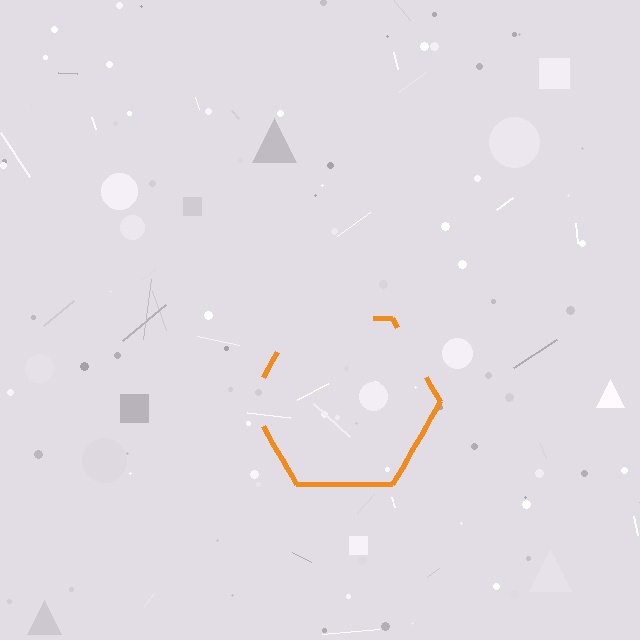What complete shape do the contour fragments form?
The contour fragments form a hexagon.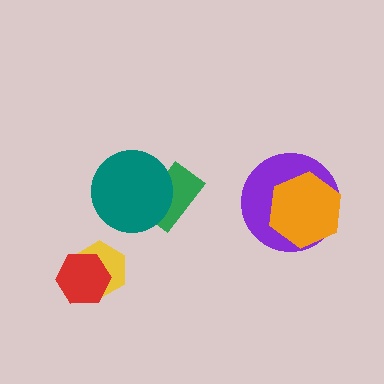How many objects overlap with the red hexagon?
1 object overlaps with the red hexagon.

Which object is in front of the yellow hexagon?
The red hexagon is in front of the yellow hexagon.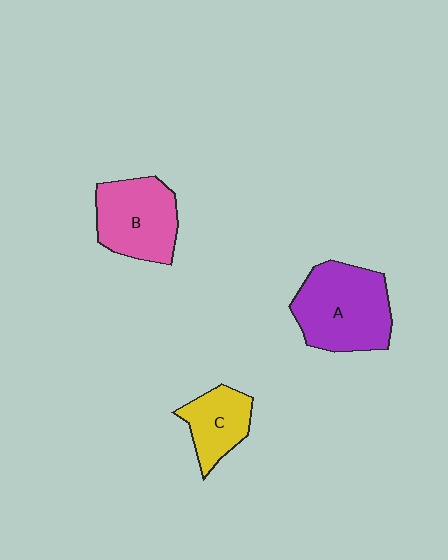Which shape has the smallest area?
Shape C (yellow).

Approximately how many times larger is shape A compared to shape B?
Approximately 1.2 times.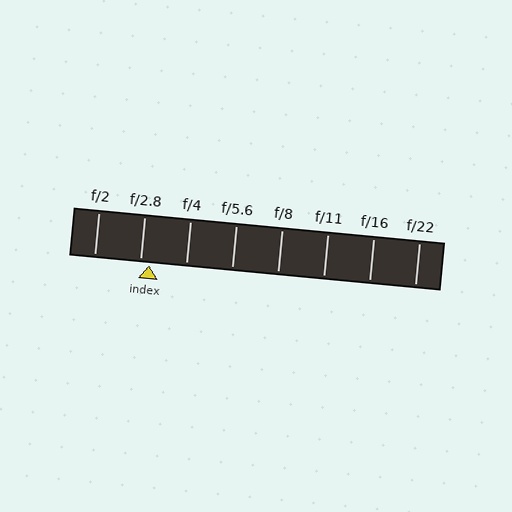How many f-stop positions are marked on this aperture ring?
There are 8 f-stop positions marked.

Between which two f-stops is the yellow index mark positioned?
The index mark is between f/2.8 and f/4.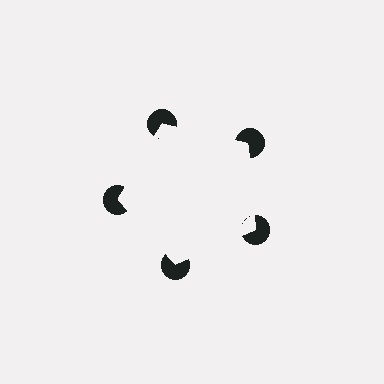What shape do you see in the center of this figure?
An illusory pentagon — its edges are inferred from the aligned wedge cuts in the pac-man discs, not physically drawn.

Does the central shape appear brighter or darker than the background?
It typically appears slightly brighter than the background, even though no actual brightness change is drawn.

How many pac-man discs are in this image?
There are 5 — one at each vertex of the illusory pentagon.